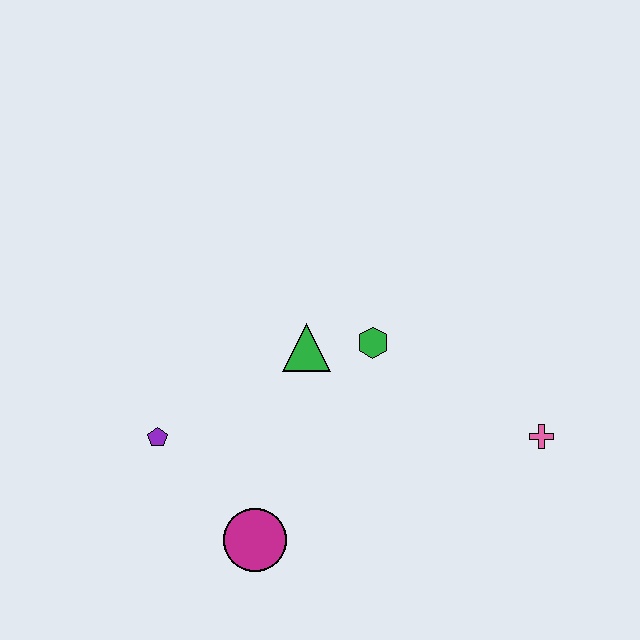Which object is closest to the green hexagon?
The green triangle is closest to the green hexagon.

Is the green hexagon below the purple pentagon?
No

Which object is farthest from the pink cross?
The purple pentagon is farthest from the pink cross.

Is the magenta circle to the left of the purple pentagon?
No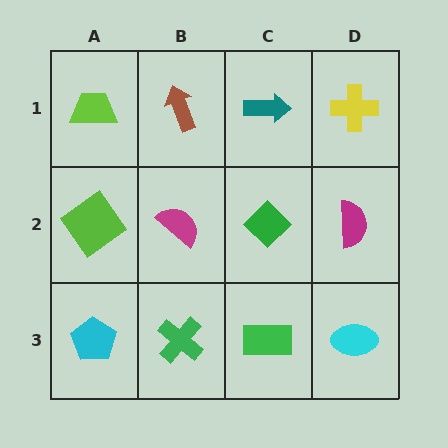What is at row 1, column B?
A brown arrow.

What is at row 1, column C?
A teal arrow.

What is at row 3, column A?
A cyan pentagon.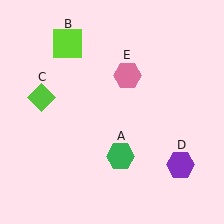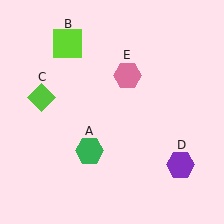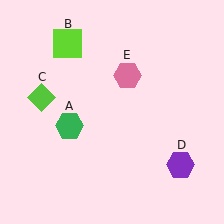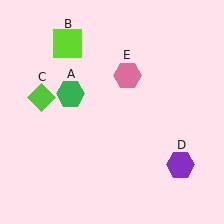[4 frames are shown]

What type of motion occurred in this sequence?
The green hexagon (object A) rotated clockwise around the center of the scene.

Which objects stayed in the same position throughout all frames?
Lime square (object B) and lime diamond (object C) and purple hexagon (object D) and pink hexagon (object E) remained stationary.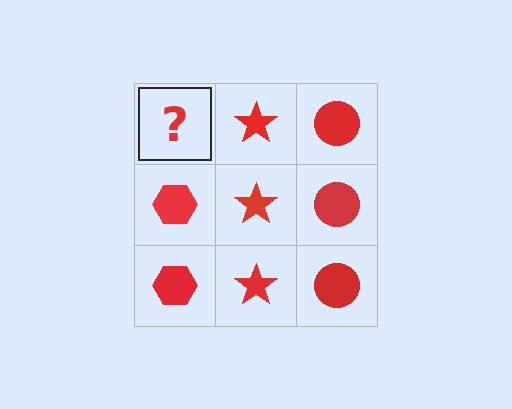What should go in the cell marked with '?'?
The missing cell should contain a red hexagon.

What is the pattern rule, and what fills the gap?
The rule is that each column has a consistent shape. The gap should be filled with a red hexagon.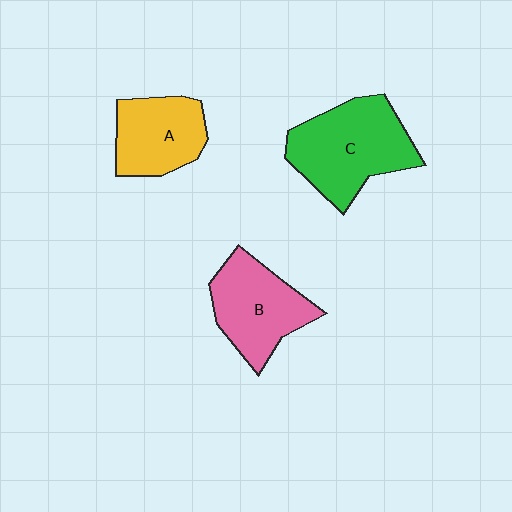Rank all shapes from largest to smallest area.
From largest to smallest: C (green), B (pink), A (yellow).